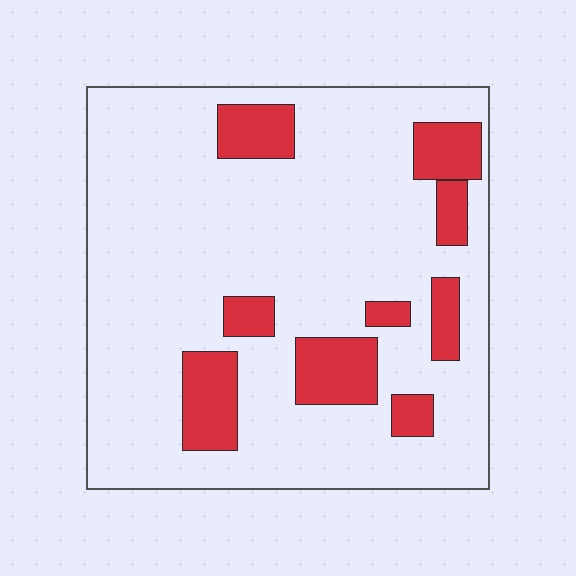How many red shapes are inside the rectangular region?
9.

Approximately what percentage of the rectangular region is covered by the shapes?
Approximately 20%.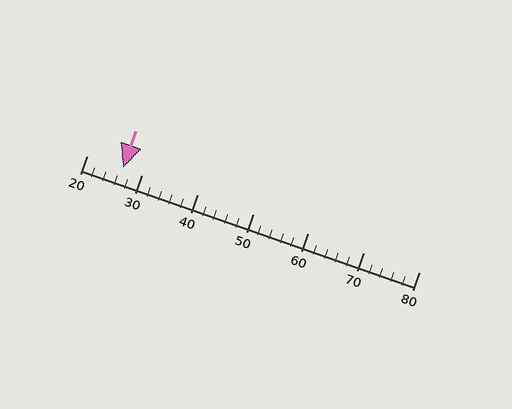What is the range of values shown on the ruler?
The ruler shows values from 20 to 80.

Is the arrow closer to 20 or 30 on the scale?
The arrow is closer to 30.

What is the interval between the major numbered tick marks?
The major tick marks are spaced 10 units apart.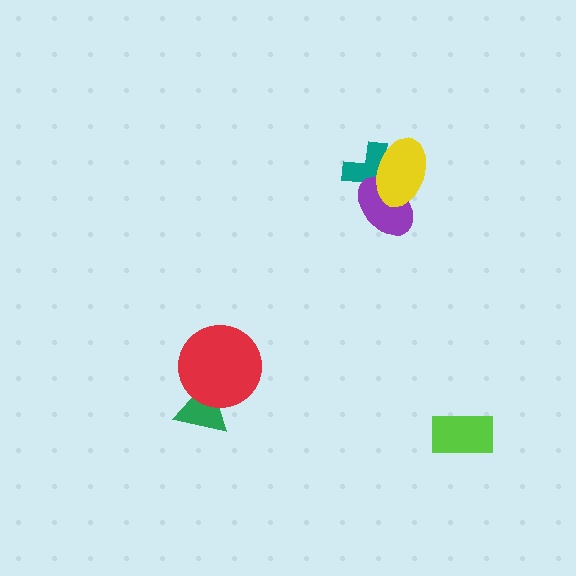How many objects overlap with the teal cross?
2 objects overlap with the teal cross.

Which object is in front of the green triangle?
The red circle is in front of the green triangle.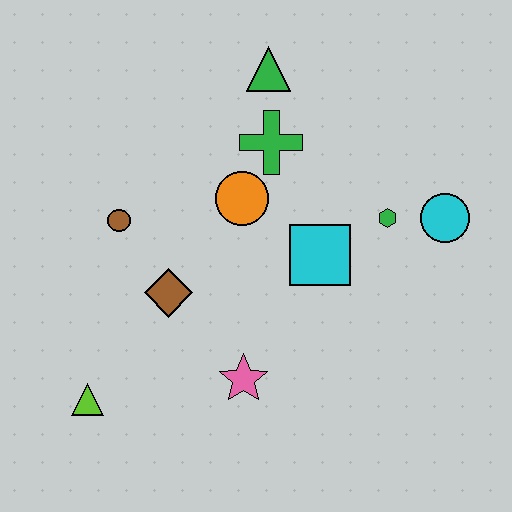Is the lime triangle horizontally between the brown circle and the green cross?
No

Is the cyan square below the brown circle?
Yes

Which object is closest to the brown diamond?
The brown circle is closest to the brown diamond.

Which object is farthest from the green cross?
The lime triangle is farthest from the green cross.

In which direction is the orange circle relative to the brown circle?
The orange circle is to the right of the brown circle.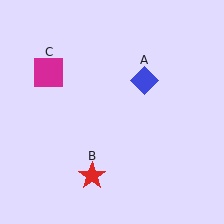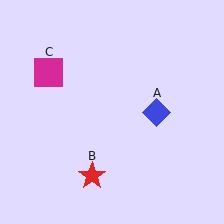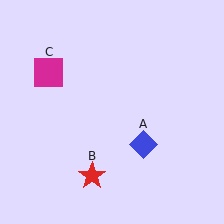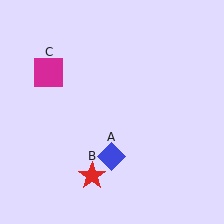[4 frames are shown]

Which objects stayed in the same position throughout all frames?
Red star (object B) and magenta square (object C) remained stationary.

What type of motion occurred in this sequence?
The blue diamond (object A) rotated clockwise around the center of the scene.